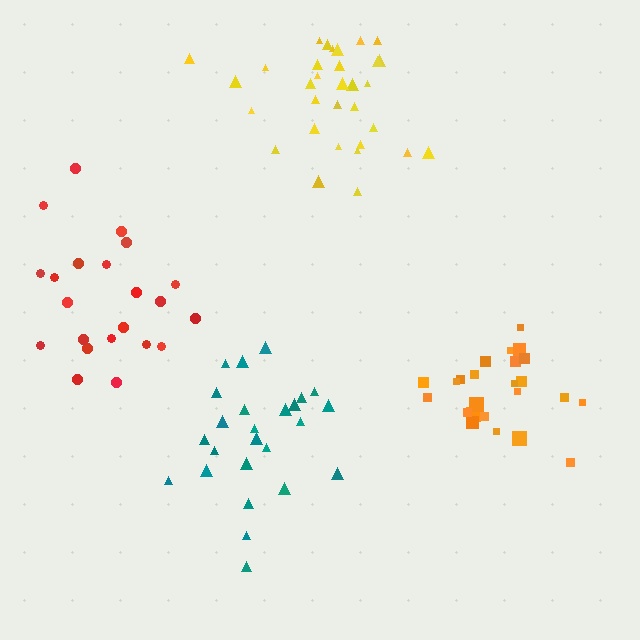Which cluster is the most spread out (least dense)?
Red.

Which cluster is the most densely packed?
Orange.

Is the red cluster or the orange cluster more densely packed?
Orange.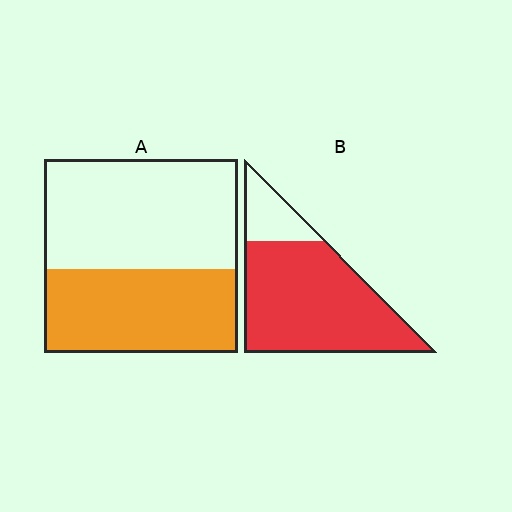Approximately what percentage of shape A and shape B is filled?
A is approximately 45% and B is approximately 80%.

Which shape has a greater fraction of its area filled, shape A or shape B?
Shape B.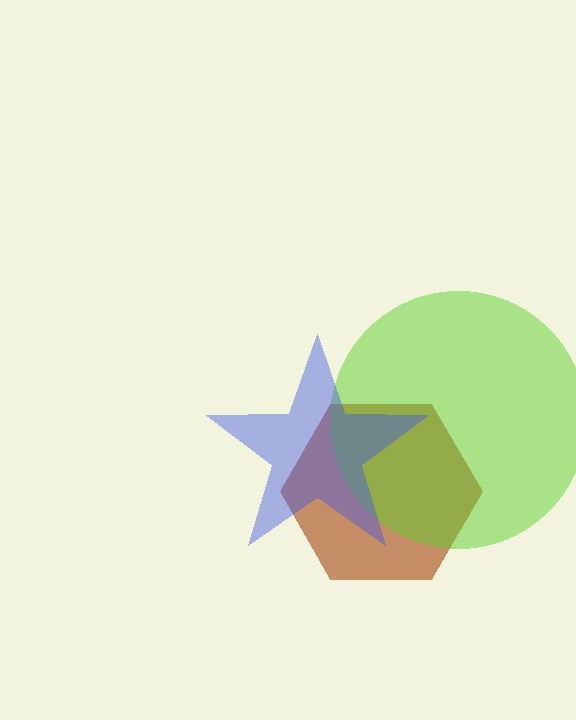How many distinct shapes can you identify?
There are 3 distinct shapes: a brown hexagon, a lime circle, a blue star.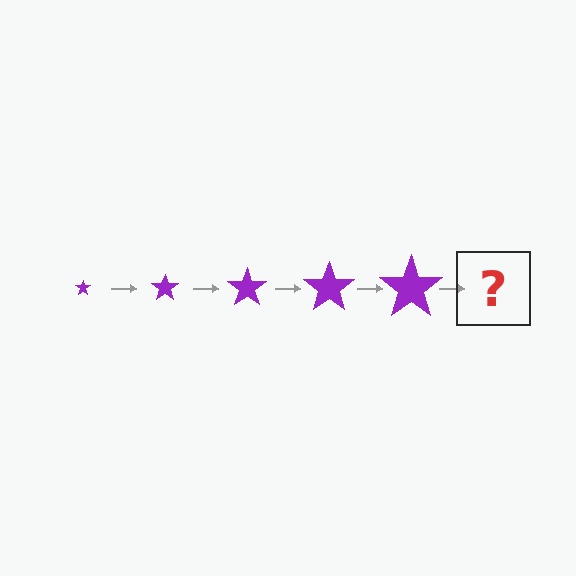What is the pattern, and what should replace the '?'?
The pattern is that the star gets progressively larger each step. The '?' should be a purple star, larger than the previous one.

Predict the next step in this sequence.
The next step is a purple star, larger than the previous one.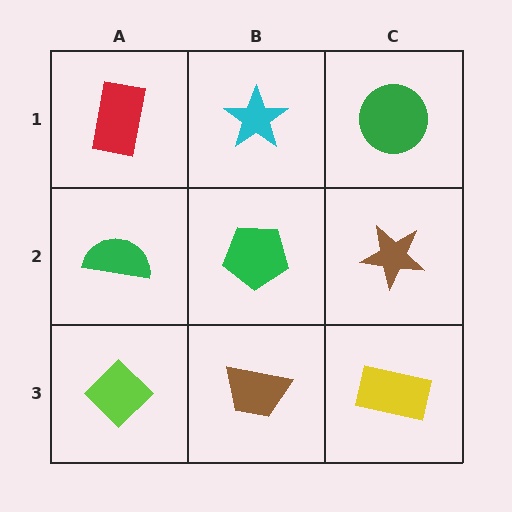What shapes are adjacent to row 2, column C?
A green circle (row 1, column C), a yellow rectangle (row 3, column C), a green pentagon (row 2, column B).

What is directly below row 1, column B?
A green pentagon.